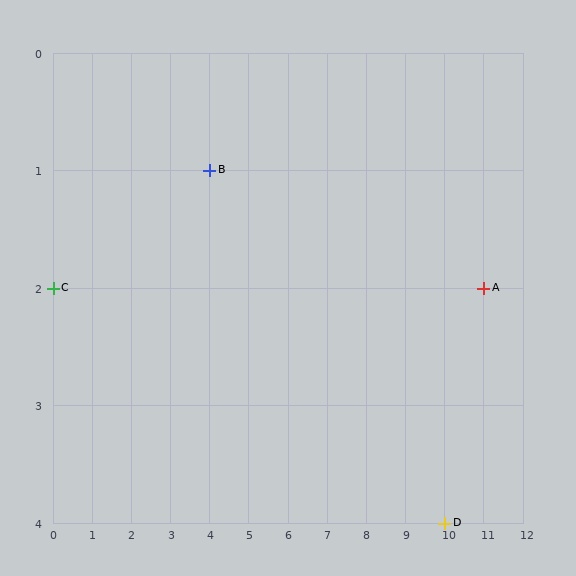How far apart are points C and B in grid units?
Points C and B are 4 columns and 1 row apart (about 4.1 grid units diagonally).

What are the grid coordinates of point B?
Point B is at grid coordinates (4, 1).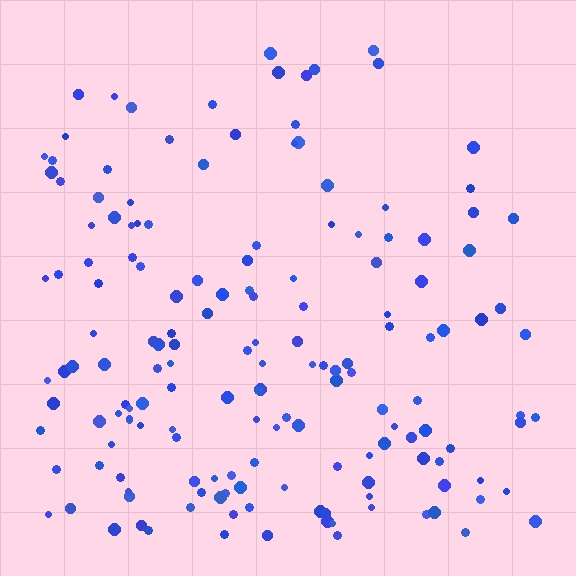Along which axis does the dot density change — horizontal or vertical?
Vertical.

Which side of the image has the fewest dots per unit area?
The top.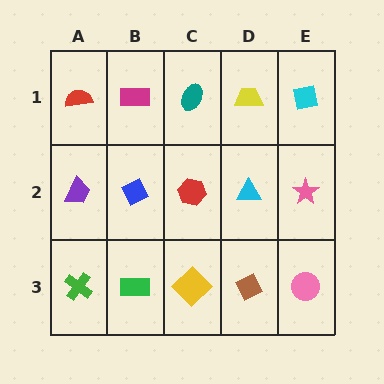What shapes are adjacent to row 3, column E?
A pink star (row 2, column E), a brown diamond (row 3, column D).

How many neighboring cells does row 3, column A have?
2.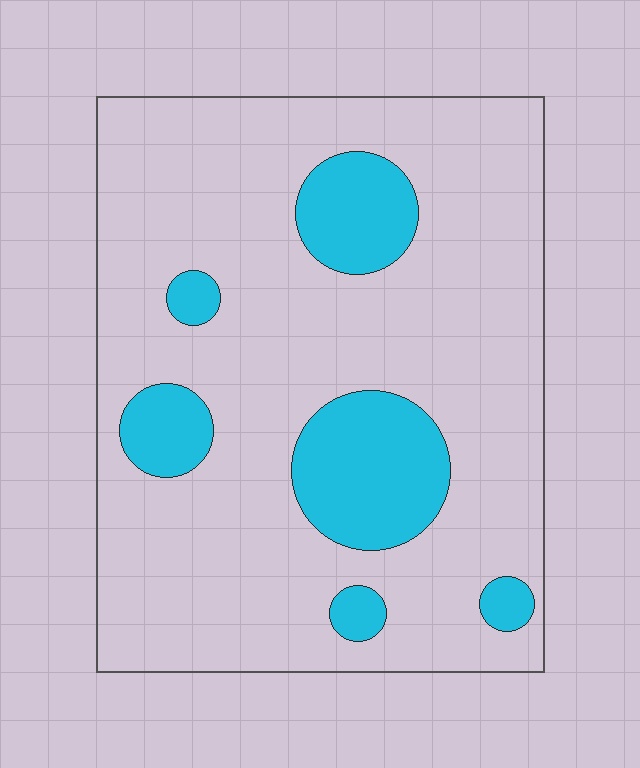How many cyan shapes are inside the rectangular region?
6.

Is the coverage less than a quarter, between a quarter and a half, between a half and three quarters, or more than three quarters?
Less than a quarter.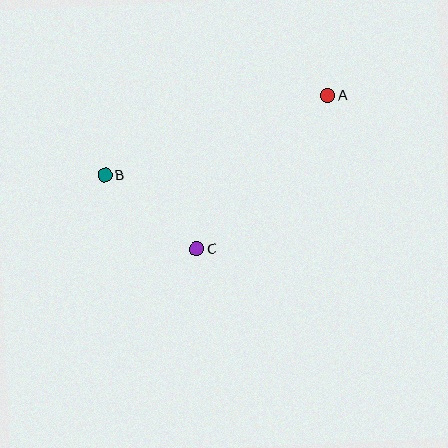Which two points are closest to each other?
Points B and C are closest to each other.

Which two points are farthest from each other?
Points A and B are farthest from each other.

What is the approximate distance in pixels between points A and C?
The distance between A and C is approximately 202 pixels.